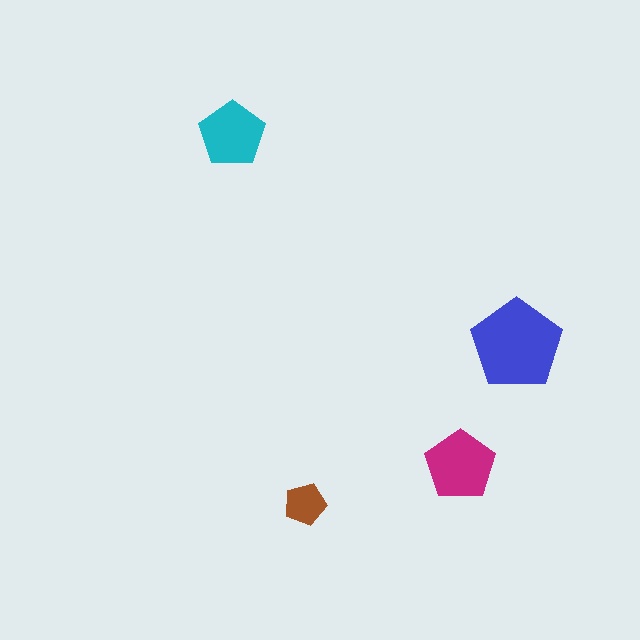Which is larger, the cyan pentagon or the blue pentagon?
The blue one.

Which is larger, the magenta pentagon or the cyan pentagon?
The magenta one.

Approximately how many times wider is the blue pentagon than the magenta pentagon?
About 1.5 times wider.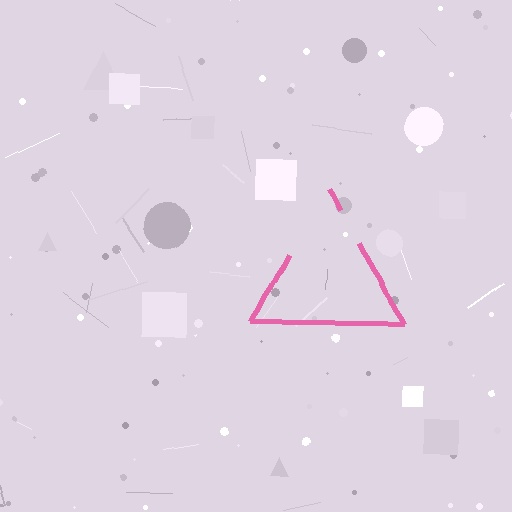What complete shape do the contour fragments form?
The contour fragments form a triangle.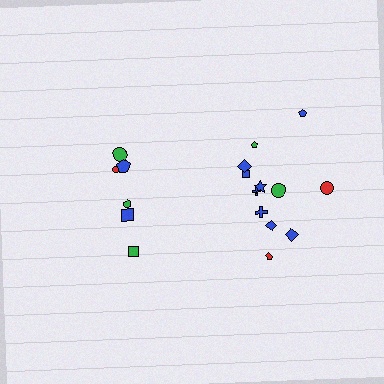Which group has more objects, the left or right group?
The right group.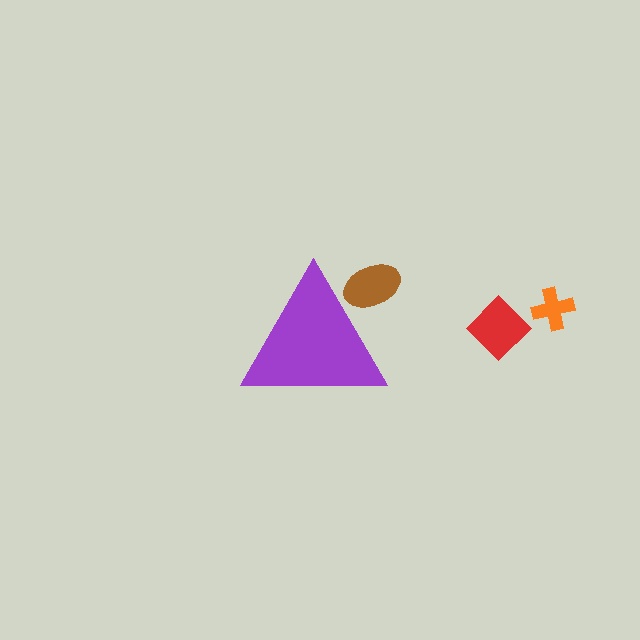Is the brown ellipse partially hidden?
Yes, the brown ellipse is partially hidden behind the purple triangle.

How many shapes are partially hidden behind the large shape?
1 shape is partially hidden.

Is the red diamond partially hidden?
No, the red diamond is fully visible.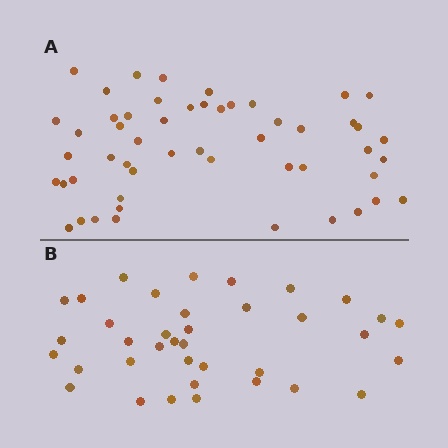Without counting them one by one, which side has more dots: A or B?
Region A (the top region) has more dots.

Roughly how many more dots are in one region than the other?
Region A has approximately 15 more dots than region B.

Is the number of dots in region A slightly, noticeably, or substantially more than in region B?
Region A has noticeably more, but not dramatically so. The ratio is roughly 1.4 to 1.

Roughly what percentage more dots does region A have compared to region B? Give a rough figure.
About 40% more.